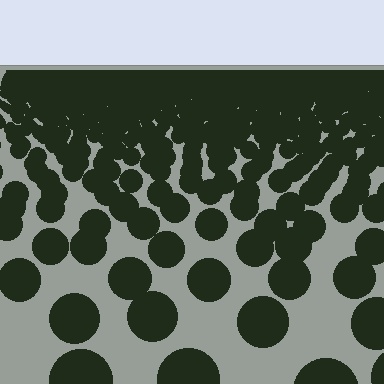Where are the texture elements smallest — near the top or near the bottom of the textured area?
Near the top.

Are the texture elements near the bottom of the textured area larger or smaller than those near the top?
Larger. Near the bottom, elements are closer to the viewer and appear at a bigger on-screen size.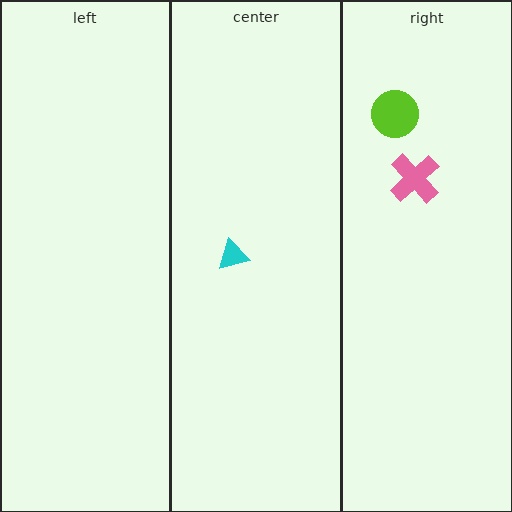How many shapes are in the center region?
1.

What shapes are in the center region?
The cyan triangle.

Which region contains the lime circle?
The right region.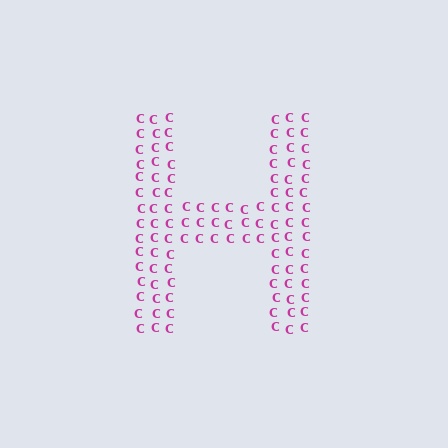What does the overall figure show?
The overall figure shows the letter H.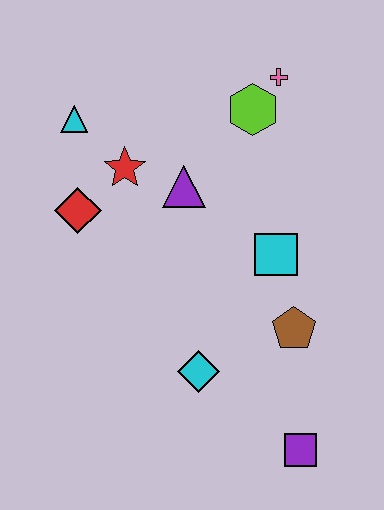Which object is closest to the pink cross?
The lime hexagon is closest to the pink cross.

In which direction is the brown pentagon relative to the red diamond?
The brown pentagon is to the right of the red diamond.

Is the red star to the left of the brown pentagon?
Yes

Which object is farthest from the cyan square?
The cyan triangle is farthest from the cyan square.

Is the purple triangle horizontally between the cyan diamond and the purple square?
No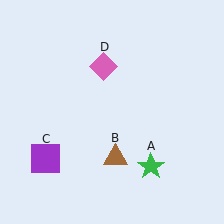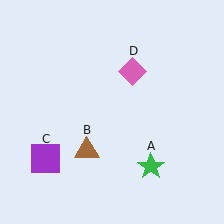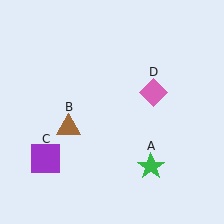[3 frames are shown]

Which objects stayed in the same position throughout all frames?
Green star (object A) and purple square (object C) remained stationary.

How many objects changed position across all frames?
2 objects changed position: brown triangle (object B), pink diamond (object D).